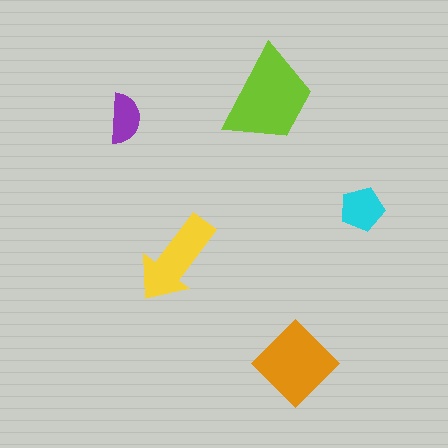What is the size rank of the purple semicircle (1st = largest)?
5th.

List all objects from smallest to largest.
The purple semicircle, the cyan pentagon, the yellow arrow, the orange diamond, the lime trapezoid.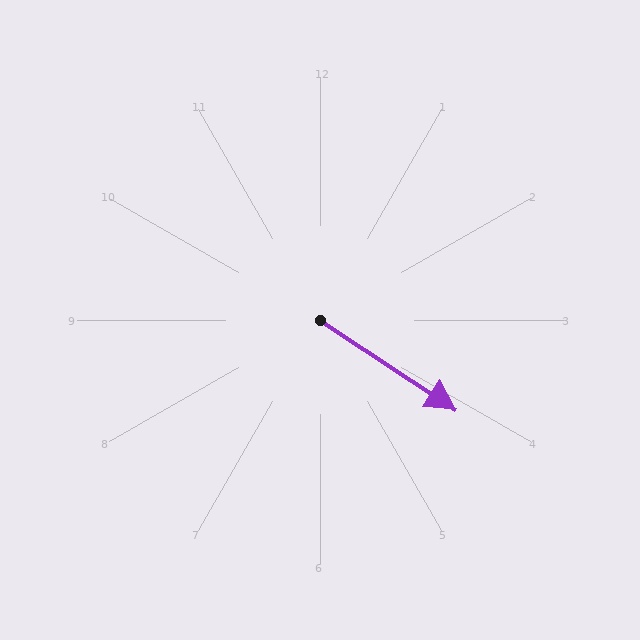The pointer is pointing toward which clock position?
Roughly 4 o'clock.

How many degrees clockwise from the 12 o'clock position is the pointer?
Approximately 123 degrees.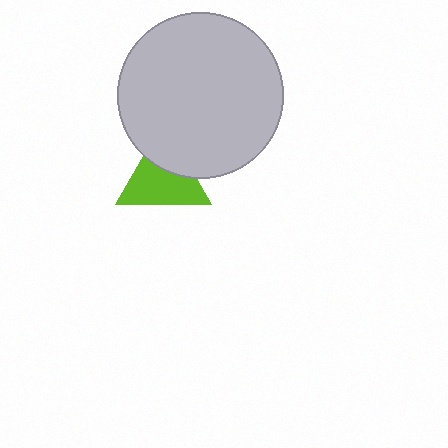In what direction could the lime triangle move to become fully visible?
The lime triangle could move down. That would shift it out from behind the light gray circle entirely.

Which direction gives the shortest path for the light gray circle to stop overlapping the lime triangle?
Moving up gives the shortest separation.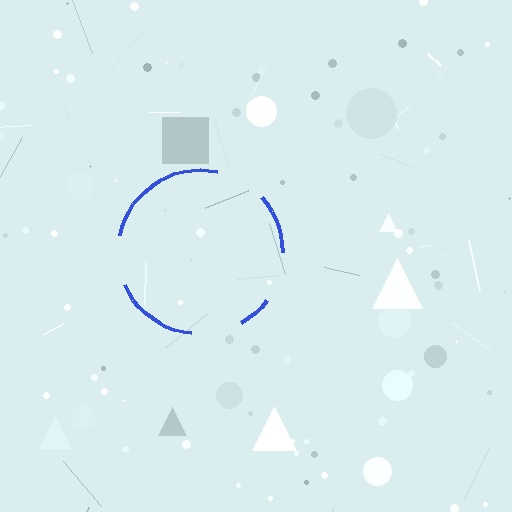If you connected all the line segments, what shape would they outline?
They would outline a circle.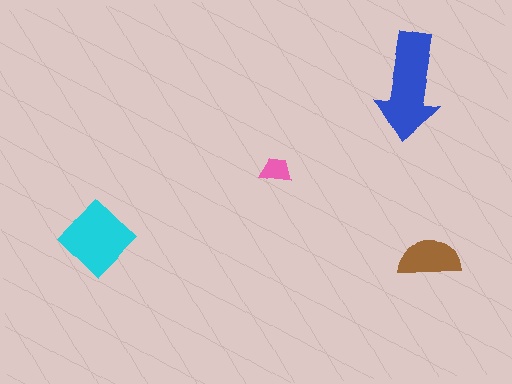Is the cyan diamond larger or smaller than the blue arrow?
Smaller.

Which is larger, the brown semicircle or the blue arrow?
The blue arrow.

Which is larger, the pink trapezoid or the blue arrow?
The blue arrow.